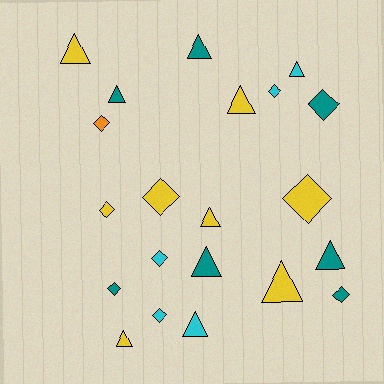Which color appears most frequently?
Yellow, with 8 objects.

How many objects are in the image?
There are 21 objects.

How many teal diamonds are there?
There are 3 teal diamonds.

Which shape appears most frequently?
Triangle, with 11 objects.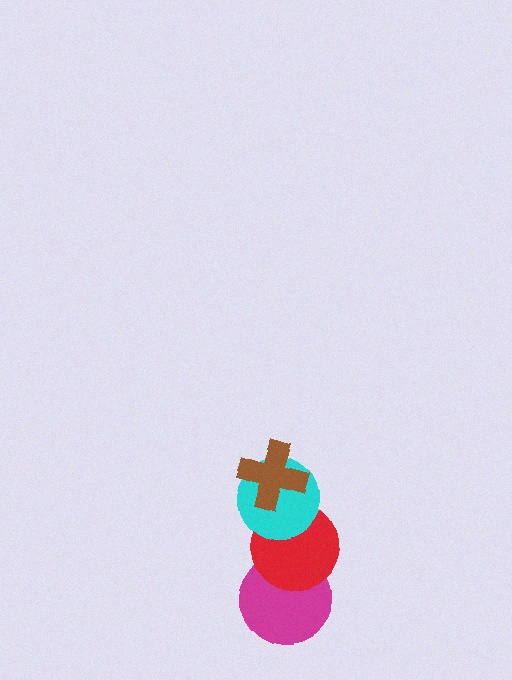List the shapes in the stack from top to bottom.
From top to bottom: the brown cross, the cyan circle, the red circle, the magenta circle.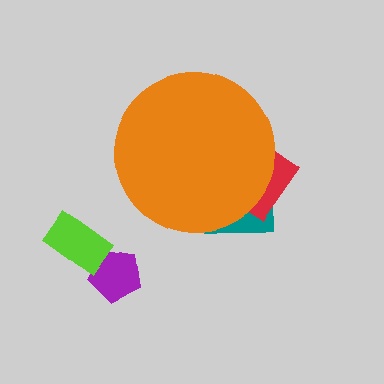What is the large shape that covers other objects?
An orange circle.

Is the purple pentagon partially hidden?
No, the purple pentagon is fully visible.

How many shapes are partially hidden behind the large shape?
2 shapes are partially hidden.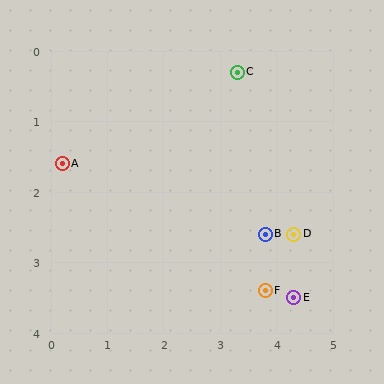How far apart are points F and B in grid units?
Points F and B are about 0.8 grid units apart.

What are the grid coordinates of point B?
Point B is at approximately (3.8, 2.6).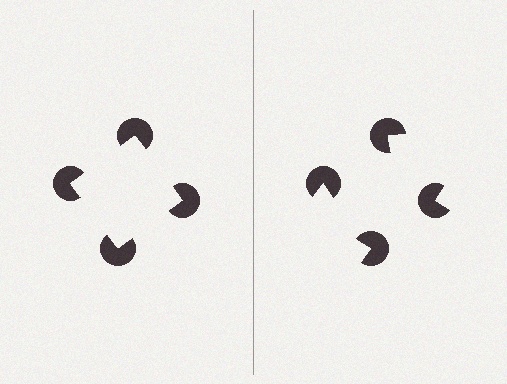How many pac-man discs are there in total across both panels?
8 — 4 on each side.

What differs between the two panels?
The pac-man discs are positioned identically on both sides; only the wedge orientations differ. On the left they align to a square; on the right they are misaligned.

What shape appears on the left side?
An illusory square.